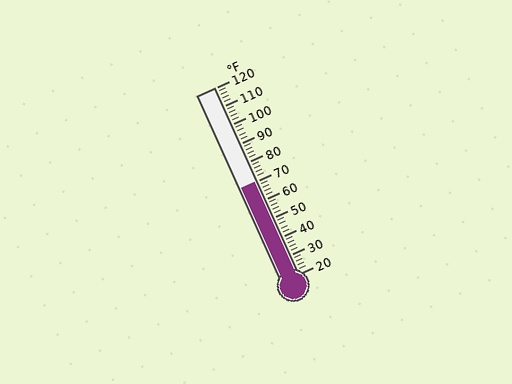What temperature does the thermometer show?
The thermometer shows approximately 70°F.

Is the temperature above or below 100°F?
The temperature is below 100°F.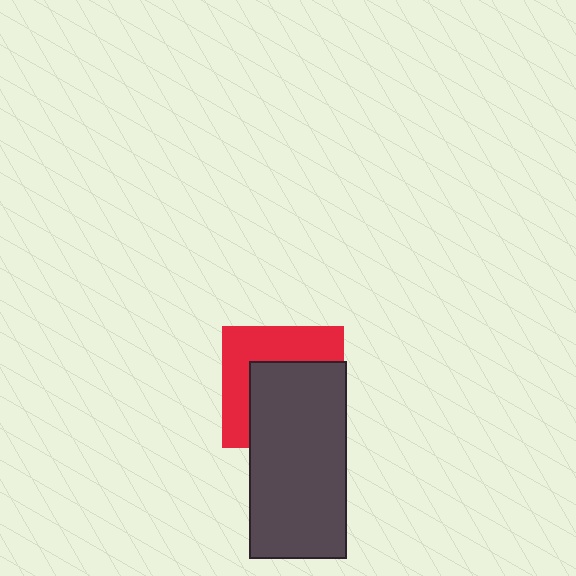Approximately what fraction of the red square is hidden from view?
Roughly 54% of the red square is hidden behind the dark gray rectangle.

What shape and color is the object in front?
The object in front is a dark gray rectangle.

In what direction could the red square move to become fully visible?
The red square could move toward the upper-left. That would shift it out from behind the dark gray rectangle entirely.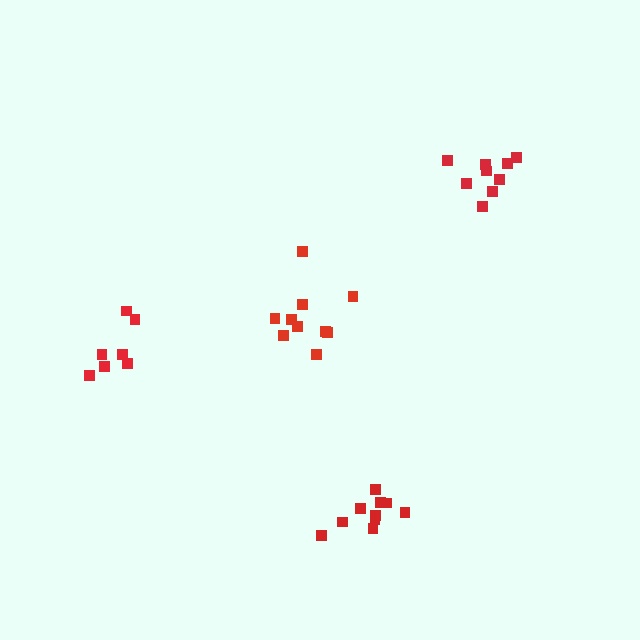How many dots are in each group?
Group 1: 10 dots, Group 2: 9 dots, Group 3: 10 dots, Group 4: 7 dots (36 total).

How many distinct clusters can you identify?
There are 4 distinct clusters.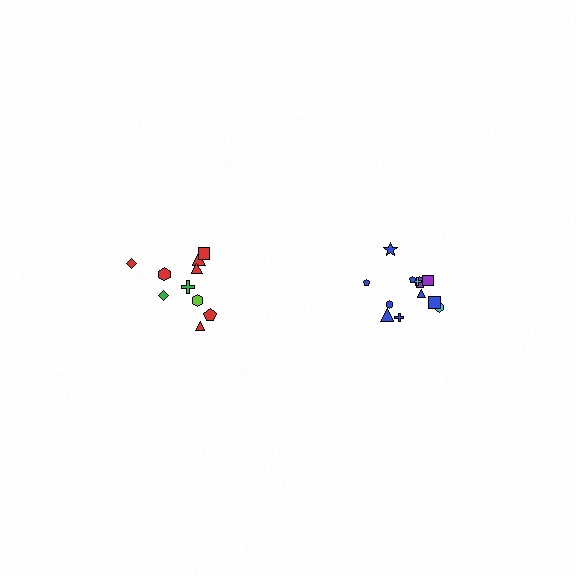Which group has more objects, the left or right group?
The right group.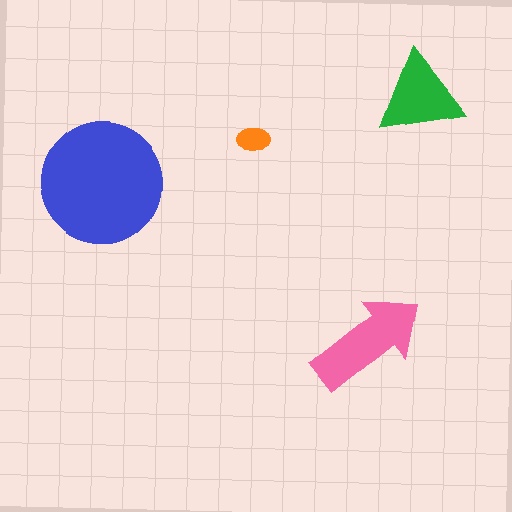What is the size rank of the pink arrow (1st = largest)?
2nd.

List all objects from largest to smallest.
The blue circle, the pink arrow, the green triangle, the orange ellipse.